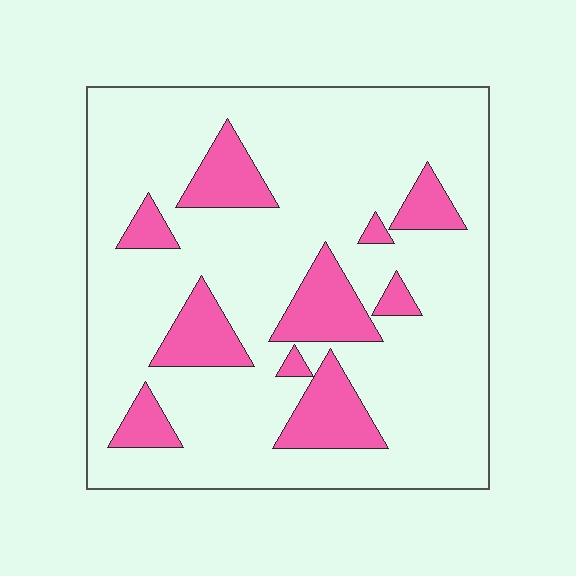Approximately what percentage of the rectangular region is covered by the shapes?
Approximately 20%.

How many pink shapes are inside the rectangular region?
10.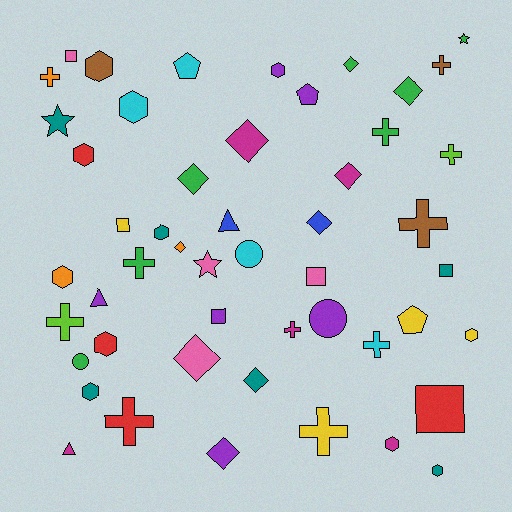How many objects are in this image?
There are 50 objects.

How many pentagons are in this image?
There are 3 pentagons.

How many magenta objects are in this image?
There are 5 magenta objects.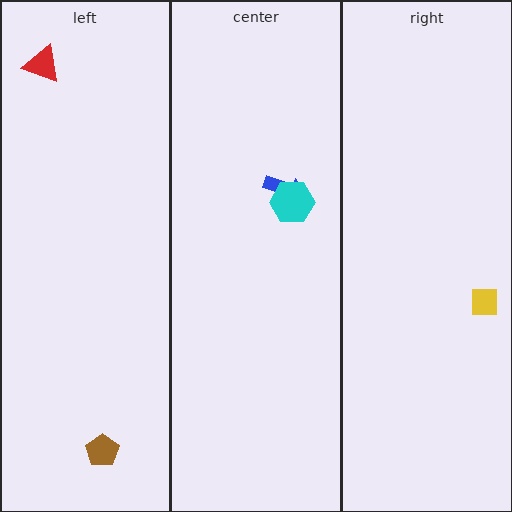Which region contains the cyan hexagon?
The center region.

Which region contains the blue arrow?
The center region.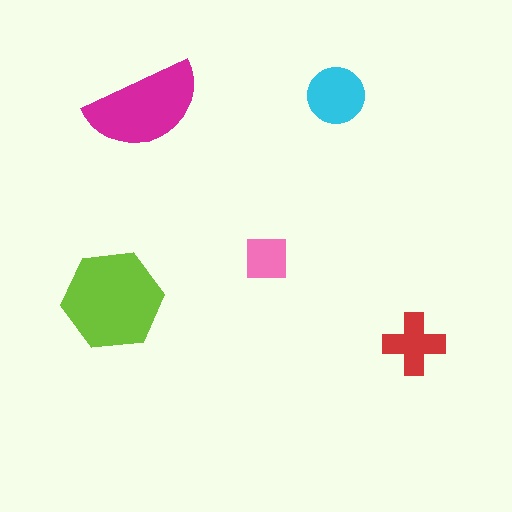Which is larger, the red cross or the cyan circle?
The cyan circle.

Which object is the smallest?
The pink square.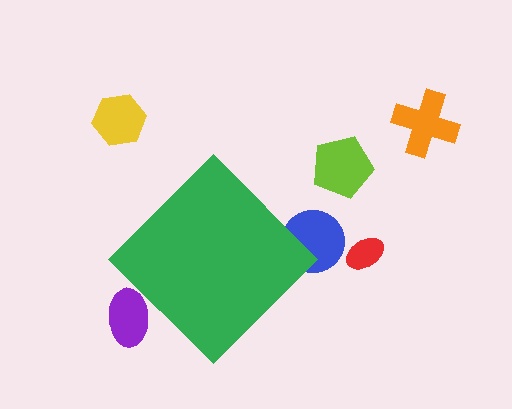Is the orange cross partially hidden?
No, the orange cross is fully visible.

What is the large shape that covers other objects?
A green diamond.